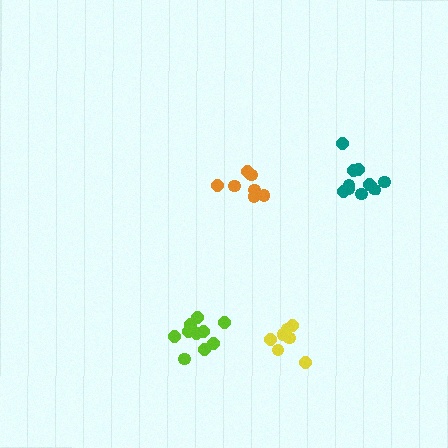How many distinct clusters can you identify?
There are 4 distinct clusters.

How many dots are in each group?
Group 1: 7 dots, Group 2: 10 dots, Group 3: 7 dots, Group 4: 10 dots (34 total).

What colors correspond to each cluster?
The clusters are colored: orange, lime, yellow, teal.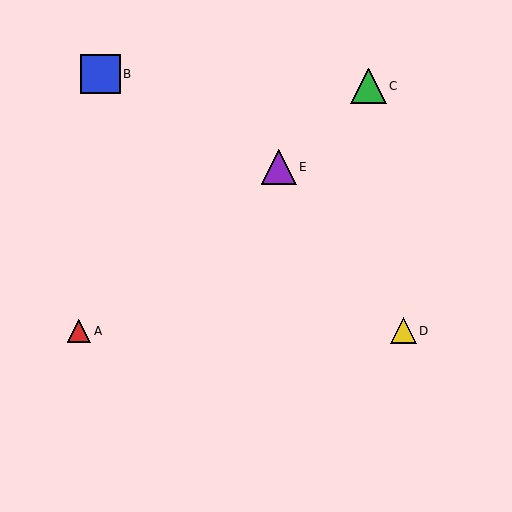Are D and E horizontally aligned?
No, D is at y≈331 and E is at y≈167.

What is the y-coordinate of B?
Object B is at y≈74.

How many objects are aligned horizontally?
2 objects (A, D) are aligned horizontally.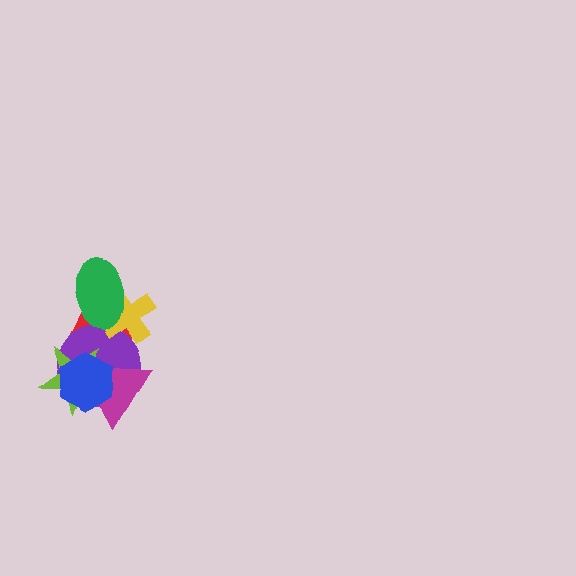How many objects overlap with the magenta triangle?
4 objects overlap with the magenta triangle.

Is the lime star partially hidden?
Yes, it is partially covered by another shape.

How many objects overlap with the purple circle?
5 objects overlap with the purple circle.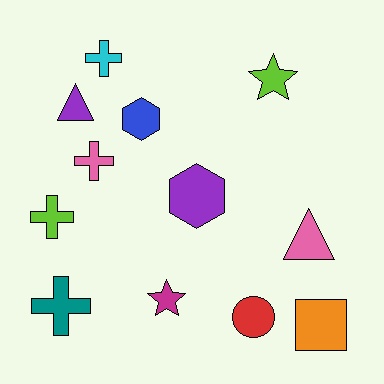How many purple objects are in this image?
There are 2 purple objects.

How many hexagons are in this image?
There are 2 hexagons.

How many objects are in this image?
There are 12 objects.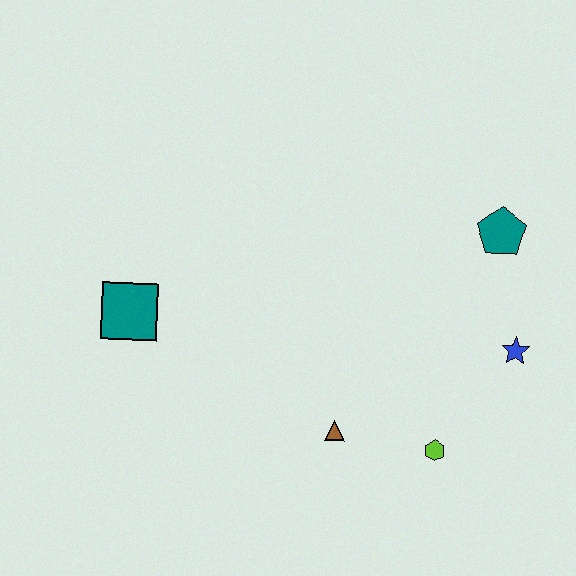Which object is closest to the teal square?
The brown triangle is closest to the teal square.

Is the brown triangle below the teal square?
Yes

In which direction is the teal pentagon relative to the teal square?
The teal pentagon is to the right of the teal square.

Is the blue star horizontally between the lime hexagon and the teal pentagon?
No